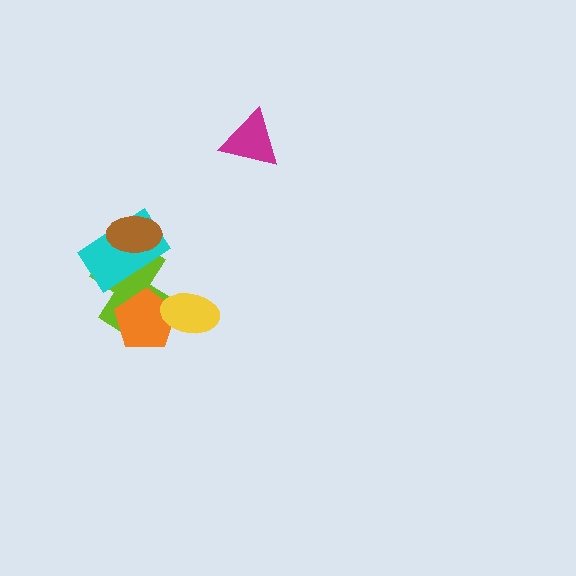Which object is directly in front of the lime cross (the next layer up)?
The cyan rectangle is directly in front of the lime cross.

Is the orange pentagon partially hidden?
Yes, it is partially covered by another shape.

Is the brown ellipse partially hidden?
No, no other shape covers it.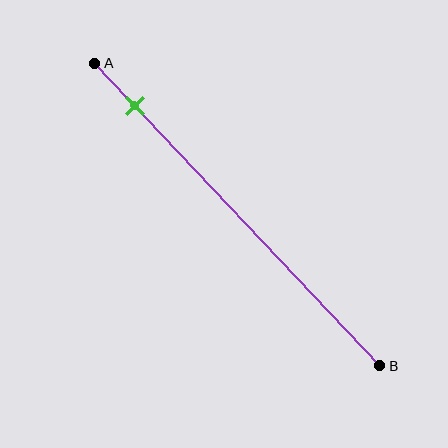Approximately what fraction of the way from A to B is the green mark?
The green mark is approximately 15% of the way from A to B.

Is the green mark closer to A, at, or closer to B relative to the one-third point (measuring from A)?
The green mark is closer to point A than the one-third point of segment AB.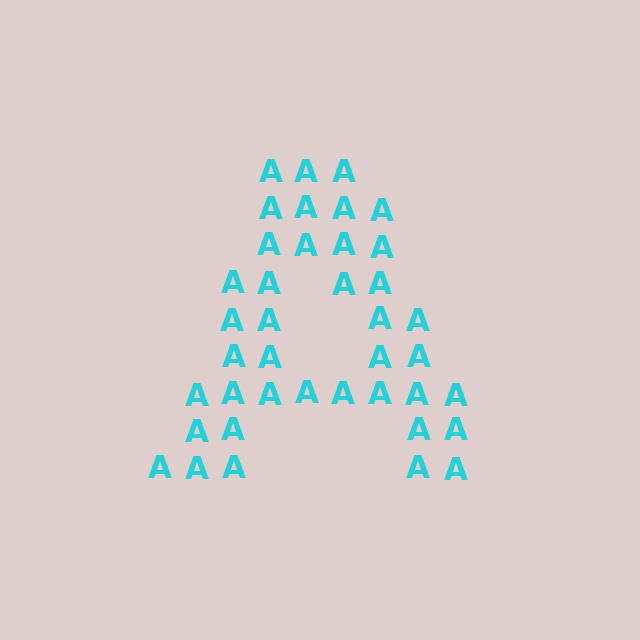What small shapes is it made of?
It is made of small letter A's.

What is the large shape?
The large shape is the letter A.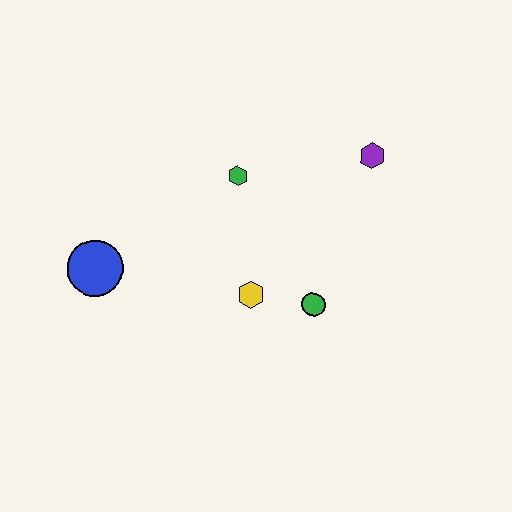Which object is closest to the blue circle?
The yellow hexagon is closest to the blue circle.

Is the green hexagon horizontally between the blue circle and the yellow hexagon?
Yes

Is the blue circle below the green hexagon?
Yes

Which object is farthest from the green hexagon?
The blue circle is farthest from the green hexagon.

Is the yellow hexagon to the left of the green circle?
Yes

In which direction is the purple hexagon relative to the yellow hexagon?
The purple hexagon is above the yellow hexagon.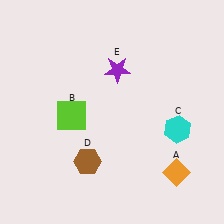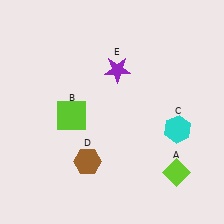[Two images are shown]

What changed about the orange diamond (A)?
In Image 1, A is orange. In Image 2, it changed to lime.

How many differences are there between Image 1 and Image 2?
There is 1 difference between the two images.